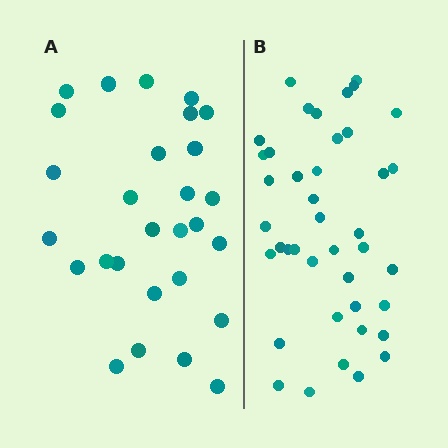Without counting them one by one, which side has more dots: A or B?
Region B (the right region) has more dots.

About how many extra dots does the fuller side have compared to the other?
Region B has approximately 15 more dots than region A.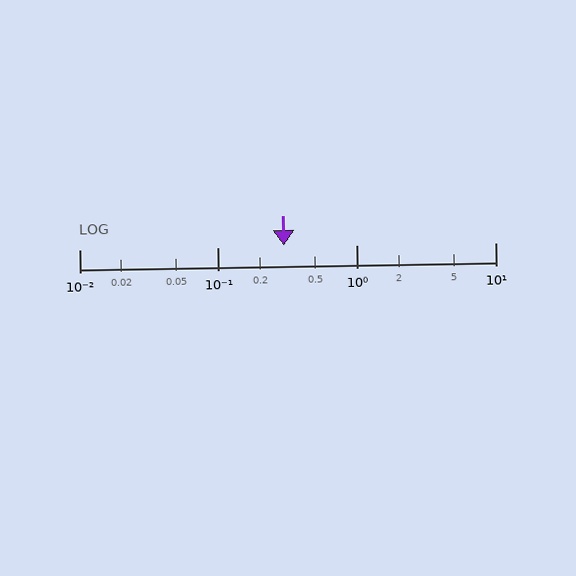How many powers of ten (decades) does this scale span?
The scale spans 3 decades, from 0.01 to 10.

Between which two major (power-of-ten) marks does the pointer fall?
The pointer is between 0.1 and 1.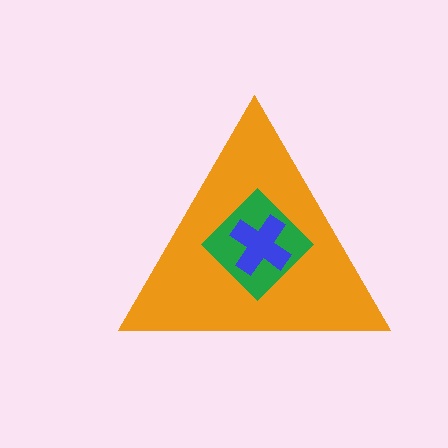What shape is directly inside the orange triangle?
The green diamond.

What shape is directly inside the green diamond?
The blue cross.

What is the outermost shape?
The orange triangle.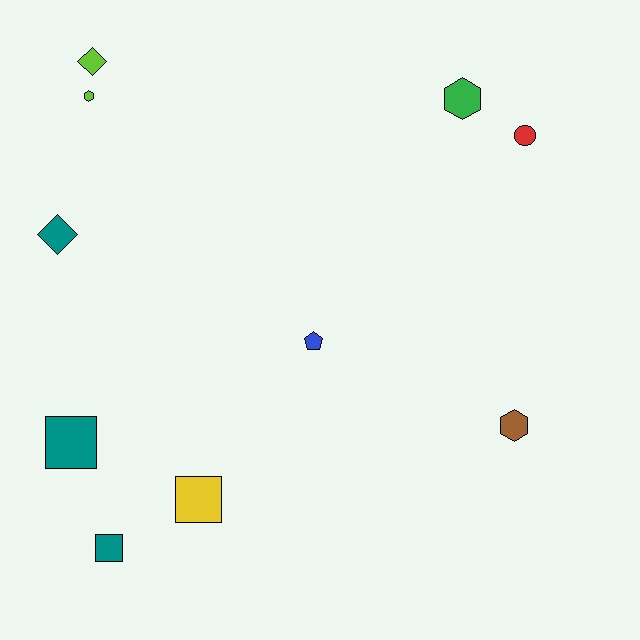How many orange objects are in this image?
There are no orange objects.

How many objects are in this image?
There are 10 objects.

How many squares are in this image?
There are 3 squares.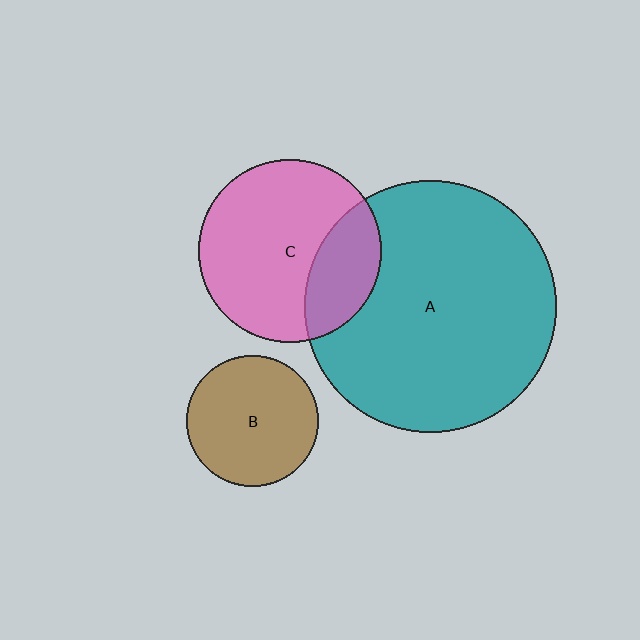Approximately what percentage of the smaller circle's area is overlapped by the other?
Approximately 25%.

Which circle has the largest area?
Circle A (teal).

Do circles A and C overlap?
Yes.